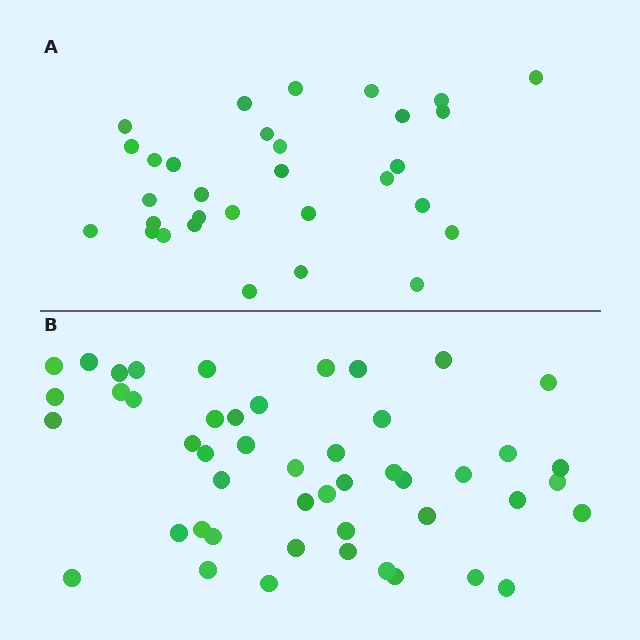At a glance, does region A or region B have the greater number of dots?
Region B (the bottom region) has more dots.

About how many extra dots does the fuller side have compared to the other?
Region B has approximately 15 more dots than region A.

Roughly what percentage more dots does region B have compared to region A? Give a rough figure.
About 55% more.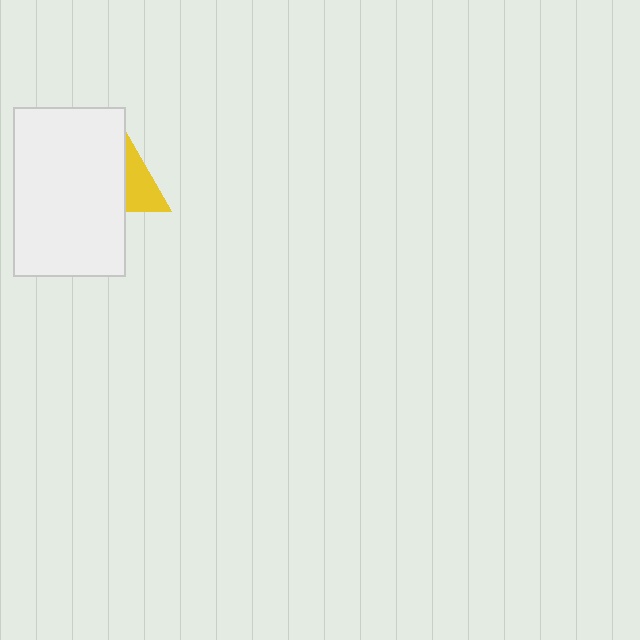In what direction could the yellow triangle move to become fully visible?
The yellow triangle could move right. That would shift it out from behind the white rectangle entirely.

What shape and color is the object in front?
The object in front is a white rectangle.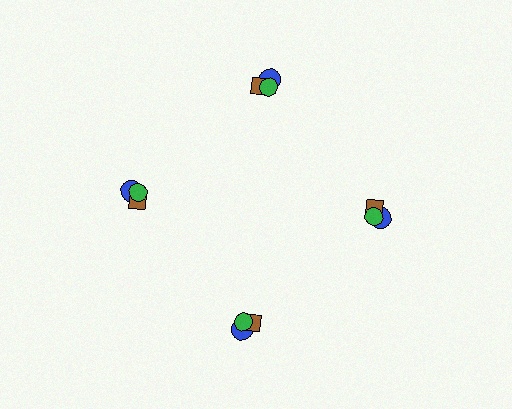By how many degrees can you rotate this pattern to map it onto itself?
The pattern maps onto itself every 90 degrees of rotation.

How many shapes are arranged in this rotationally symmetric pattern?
There are 12 shapes, arranged in 4 groups of 3.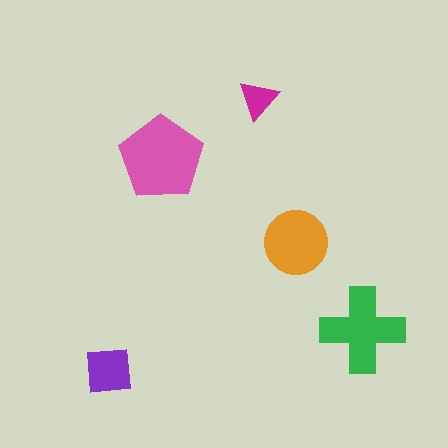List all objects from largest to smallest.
The pink pentagon, the green cross, the orange circle, the purple square, the magenta triangle.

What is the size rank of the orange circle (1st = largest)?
3rd.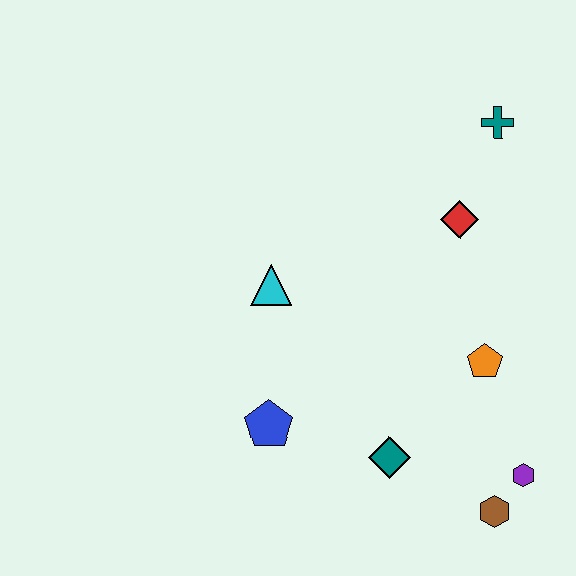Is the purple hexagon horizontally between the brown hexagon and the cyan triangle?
No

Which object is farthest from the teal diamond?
The teal cross is farthest from the teal diamond.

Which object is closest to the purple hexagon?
The brown hexagon is closest to the purple hexagon.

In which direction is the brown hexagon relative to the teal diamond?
The brown hexagon is to the right of the teal diamond.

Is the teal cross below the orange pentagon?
No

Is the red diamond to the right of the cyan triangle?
Yes